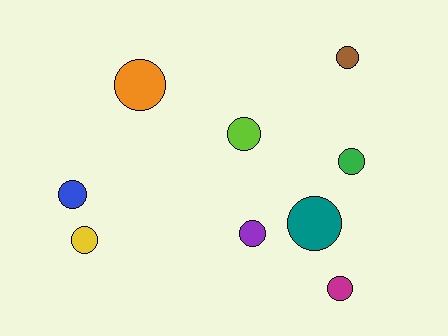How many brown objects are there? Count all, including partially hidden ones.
There is 1 brown object.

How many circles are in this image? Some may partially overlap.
There are 9 circles.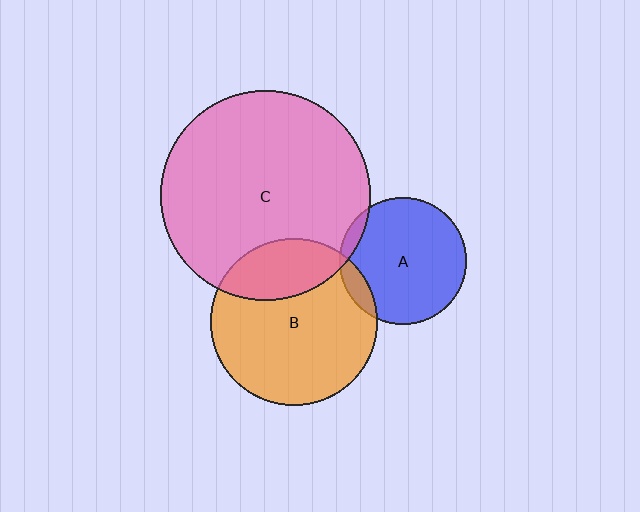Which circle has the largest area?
Circle C (pink).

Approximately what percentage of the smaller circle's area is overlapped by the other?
Approximately 25%.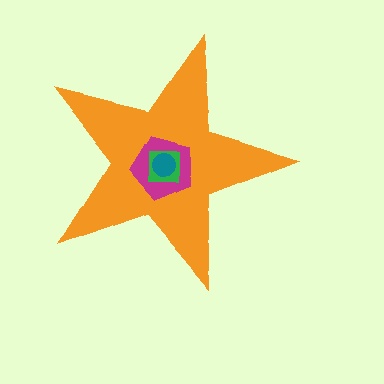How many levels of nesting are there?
4.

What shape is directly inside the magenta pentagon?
The green square.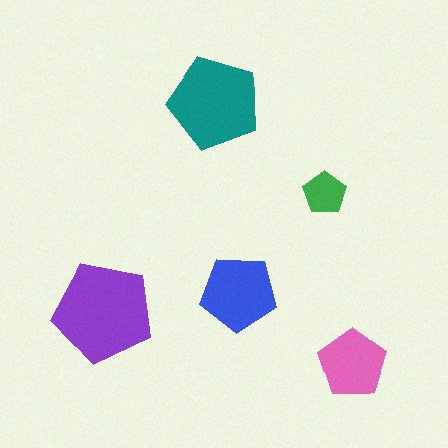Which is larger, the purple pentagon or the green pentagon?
The purple one.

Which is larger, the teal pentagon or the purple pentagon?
The purple one.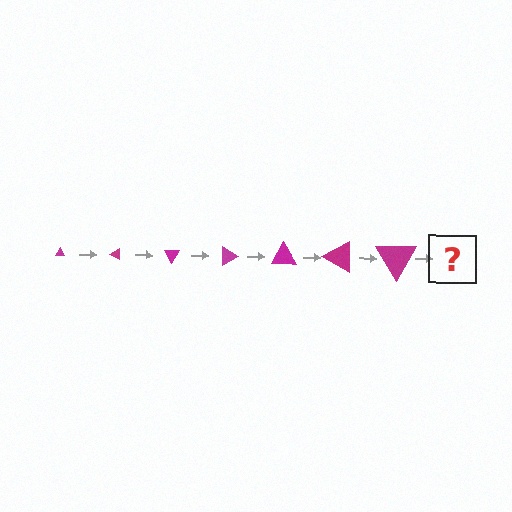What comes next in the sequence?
The next element should be a triangle, larger than the previous one and rotated 210 degrees from the start.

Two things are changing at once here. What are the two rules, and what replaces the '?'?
The two rules are that the triangle grows larger each step and it rotates 30 degrees each step. The '?' should be a triangle, larger than the previous one and rotated 210 degrees from the start.